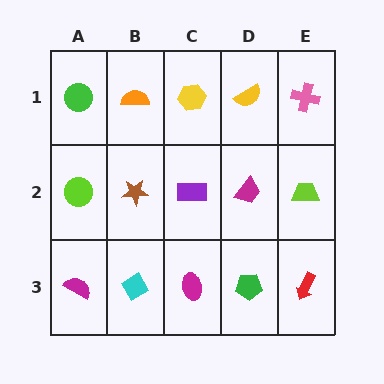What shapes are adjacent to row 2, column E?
A pink cross (row 1, column E), a red arrow (row 3, column E), a magenta trapezoid (row 2, column D).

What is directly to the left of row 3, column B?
A magenta semicircle.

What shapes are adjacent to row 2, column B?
An orange semicircle (row 1, column B), a cyan diamond (row 3, column B), a lime circle (row 2, column A), a purple rectangle (row 2, column C).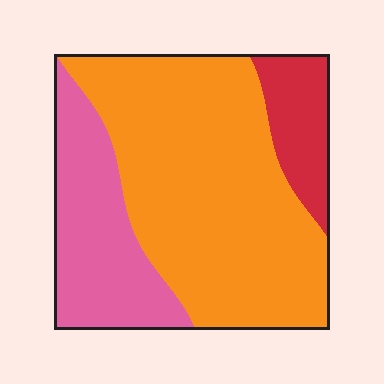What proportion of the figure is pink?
Pink covers 26% of the figure.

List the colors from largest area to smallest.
From largest to smallest: orange, pink, red.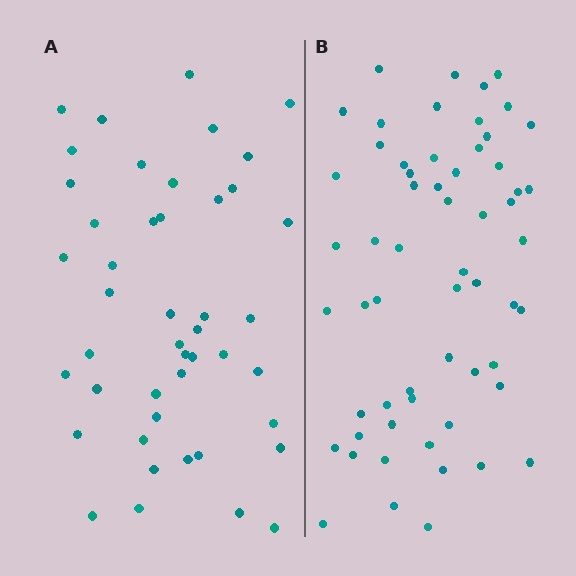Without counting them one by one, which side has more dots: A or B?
Region B (the right region) has more dots.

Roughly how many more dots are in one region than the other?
Region B has approximately 15 more dots than region A.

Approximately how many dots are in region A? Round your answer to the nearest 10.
About 40 dots. (The exact count is 45, which rounds to 40.)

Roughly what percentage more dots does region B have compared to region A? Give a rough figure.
About 30% more.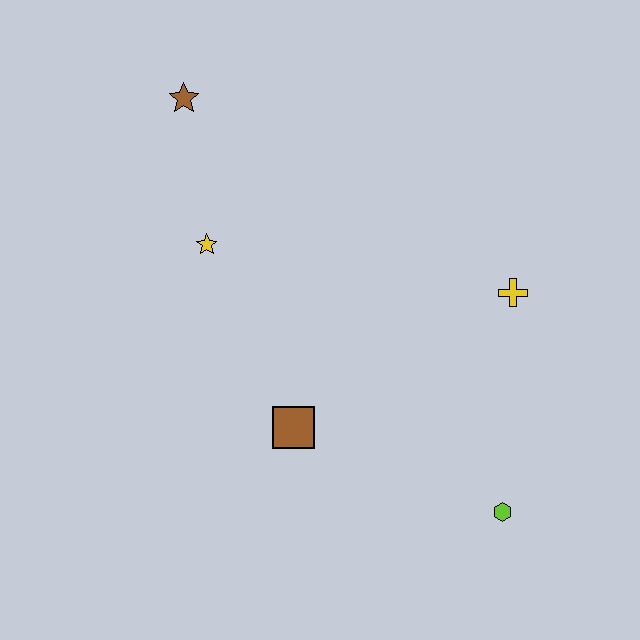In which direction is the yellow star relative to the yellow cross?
The yellow star is to the left of the yellow cross.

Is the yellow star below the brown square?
No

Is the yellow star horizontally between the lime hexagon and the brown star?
Yes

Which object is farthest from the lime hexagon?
The brown star is farthest from the lime hexagon.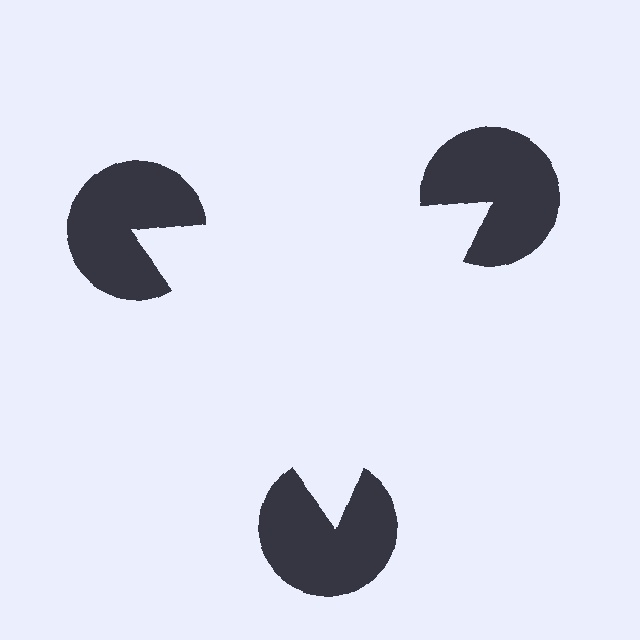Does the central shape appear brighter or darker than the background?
It typically appears slightly brighter than the background, even though no actual brightness change is drawn.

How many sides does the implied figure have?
3 sides.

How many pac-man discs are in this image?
There are 3 — one at each vertex of the illusory triangle.